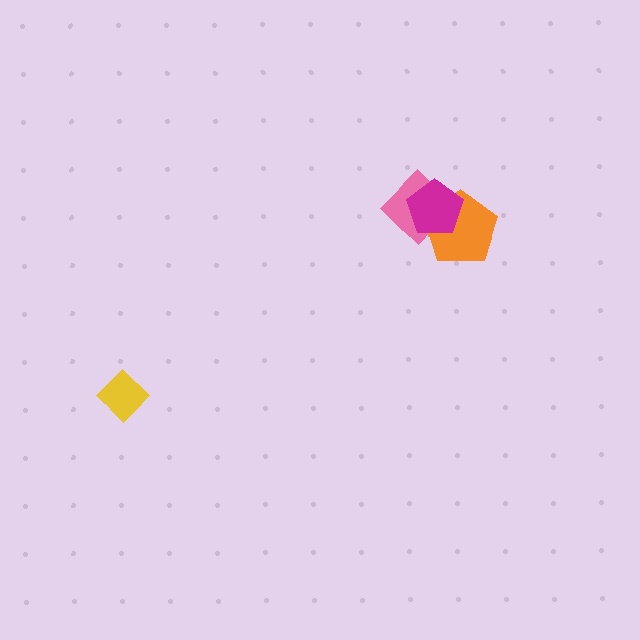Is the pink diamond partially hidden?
Yes, it is partially covered by another shape.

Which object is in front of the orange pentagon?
The magenta pentagon is in front of the orange pentagon.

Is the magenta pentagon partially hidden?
No, no other shape covers it.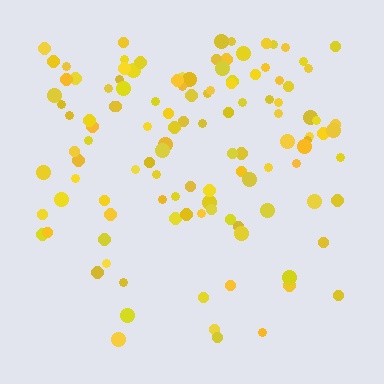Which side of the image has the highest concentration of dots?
The top.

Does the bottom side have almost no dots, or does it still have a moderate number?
Still a moderate number, just noticeably fewer than the top.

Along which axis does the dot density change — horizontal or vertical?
Vertical.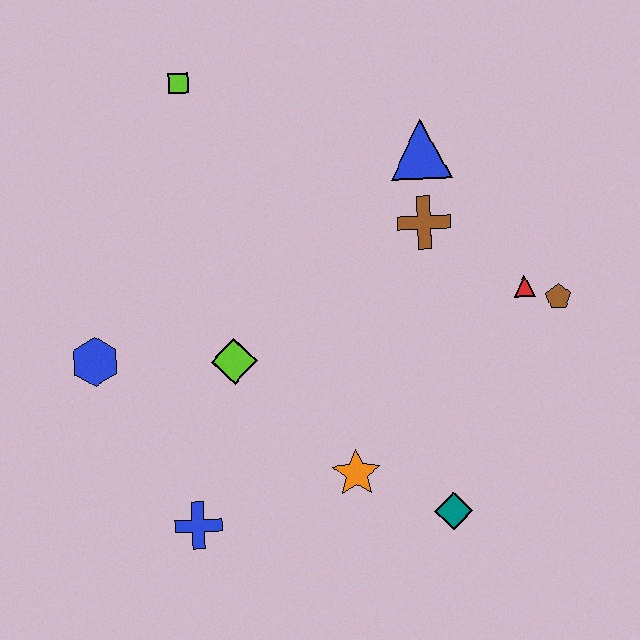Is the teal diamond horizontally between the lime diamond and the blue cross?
No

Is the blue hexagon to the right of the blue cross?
No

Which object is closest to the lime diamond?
The blue hexagon is closest to the lime diamond.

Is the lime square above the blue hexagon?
Yes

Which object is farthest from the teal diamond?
The lime square is farthest from the teal diamond.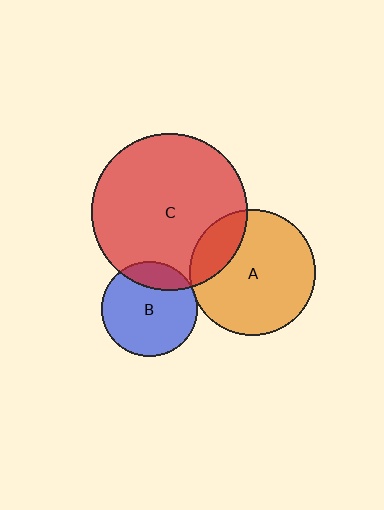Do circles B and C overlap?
Yes.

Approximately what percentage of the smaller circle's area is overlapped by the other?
Approximately 20%.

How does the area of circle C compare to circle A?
Approximately 1.5 times.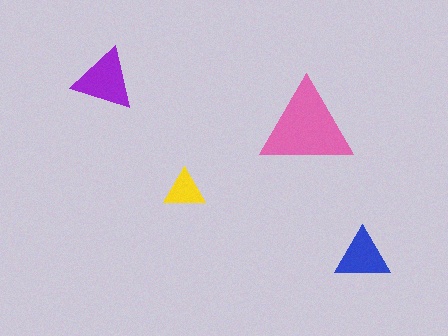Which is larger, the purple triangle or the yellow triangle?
The purple one.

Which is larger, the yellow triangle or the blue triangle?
The blue one.